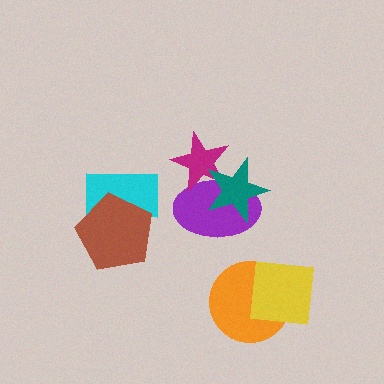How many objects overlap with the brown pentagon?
1 object overlaps with the brown pentagon.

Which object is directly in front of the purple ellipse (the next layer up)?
The magenta star is directly in front of the purple ellipse.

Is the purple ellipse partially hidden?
Yes, it is partially covered by another shape.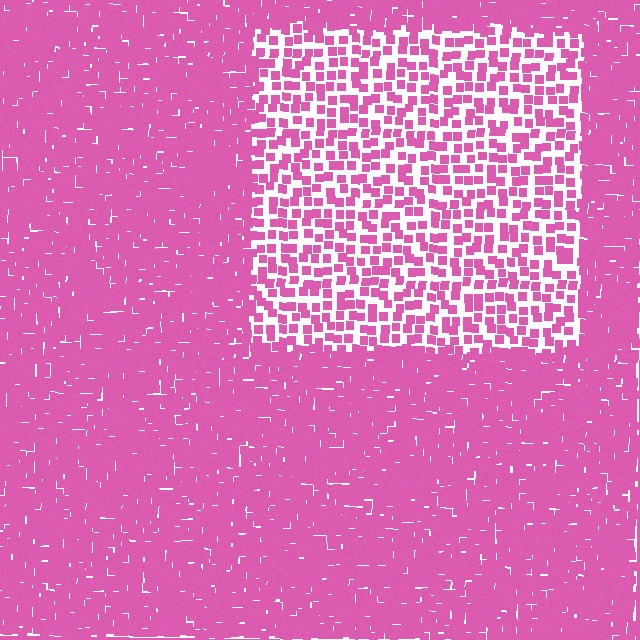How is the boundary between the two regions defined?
The boundary is defined by a change in element density (approximately 2.5x ratio). All elements are the same color, size, and shape.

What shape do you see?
I see a rectangle.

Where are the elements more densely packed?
The elements are more densely packed outside the rectangle boundary.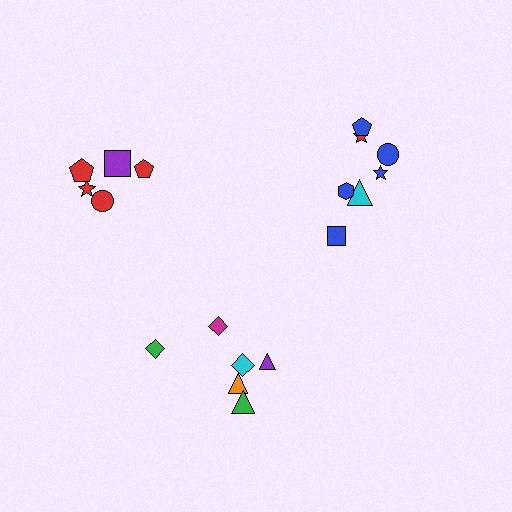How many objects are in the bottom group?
There are 6 objects.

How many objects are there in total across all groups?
There are 18 objects.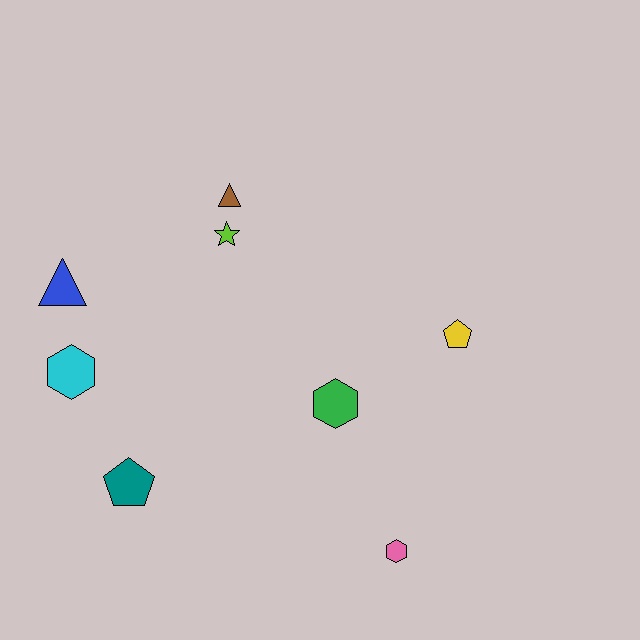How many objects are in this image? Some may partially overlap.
There are 8 objects.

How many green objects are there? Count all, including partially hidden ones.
There is 1 green object.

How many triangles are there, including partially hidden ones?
There are 2 triangles.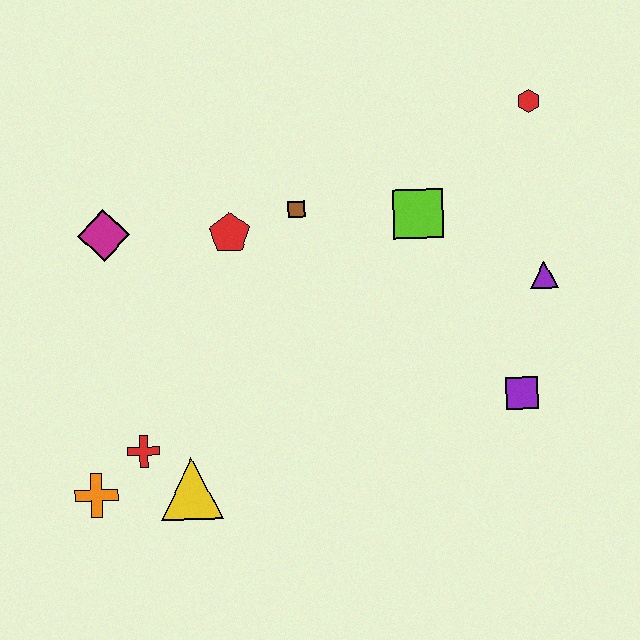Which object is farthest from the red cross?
The red hexagon is farthest from the red cross.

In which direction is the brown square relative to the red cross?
The brown square is above the red cross.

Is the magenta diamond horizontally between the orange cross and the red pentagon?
Yes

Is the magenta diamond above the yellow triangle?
Yes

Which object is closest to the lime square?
The brown square is closest to the lime square.